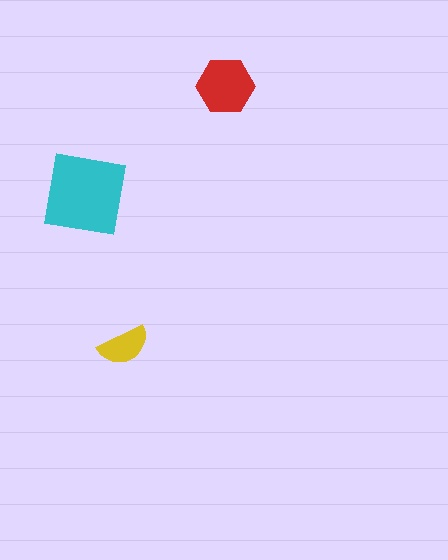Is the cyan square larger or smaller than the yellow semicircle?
Larger.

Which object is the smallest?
The yellow semicircle.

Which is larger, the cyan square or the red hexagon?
The cyan square.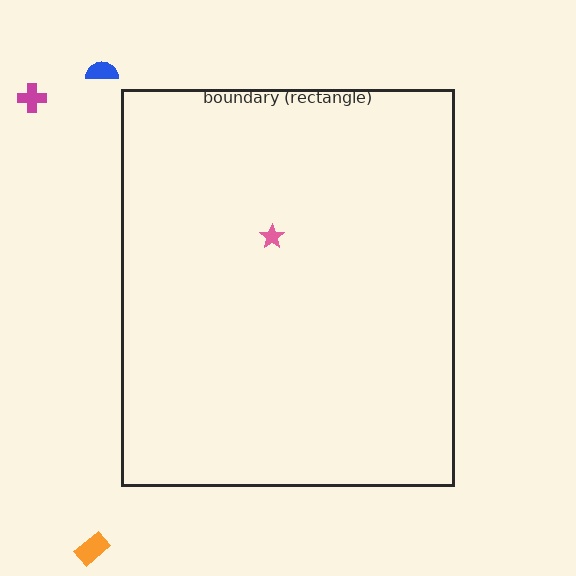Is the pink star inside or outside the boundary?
Inside.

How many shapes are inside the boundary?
1 inside, 3 outside.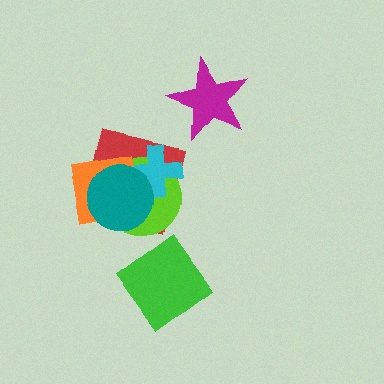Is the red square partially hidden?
Yes, it is partially covered by another shape.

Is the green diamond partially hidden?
No, no other shape covers it.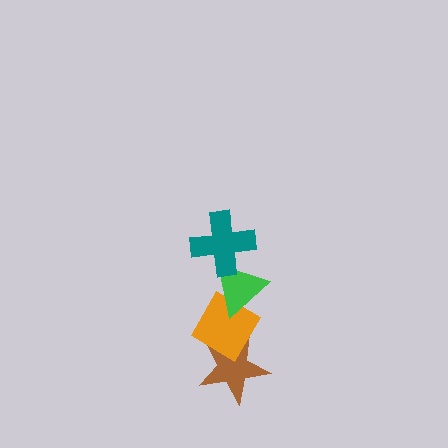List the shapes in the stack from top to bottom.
From top to bottom: the teal cross, the green triangle, the orange diamond, the brown star.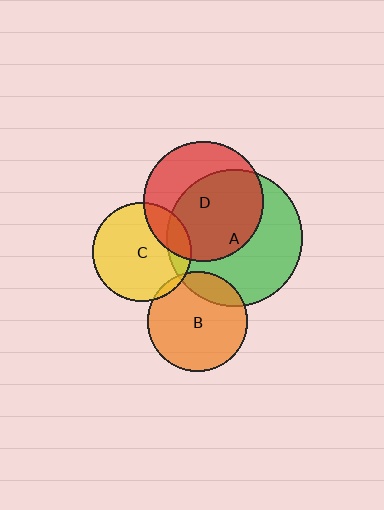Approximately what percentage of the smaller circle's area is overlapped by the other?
Approximately 15%.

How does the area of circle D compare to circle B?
Approximately 1.4 times.